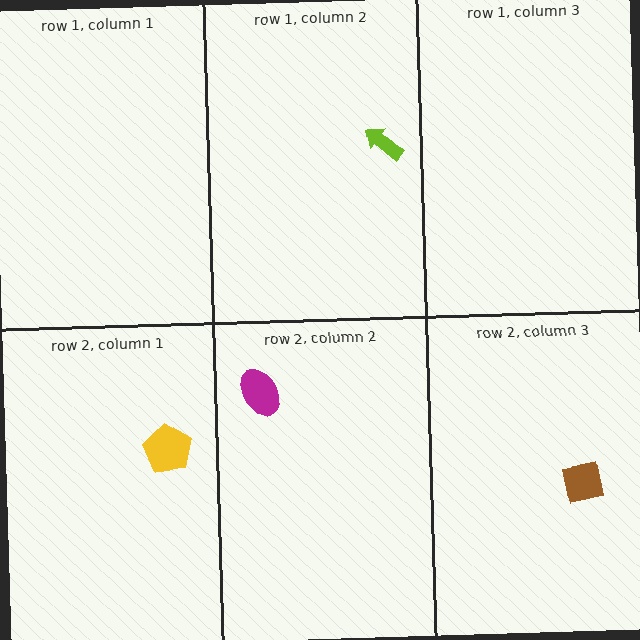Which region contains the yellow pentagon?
The row 2, column 1 region.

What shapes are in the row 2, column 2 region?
The magenta ellipse.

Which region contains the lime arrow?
The row 1, column 2 region.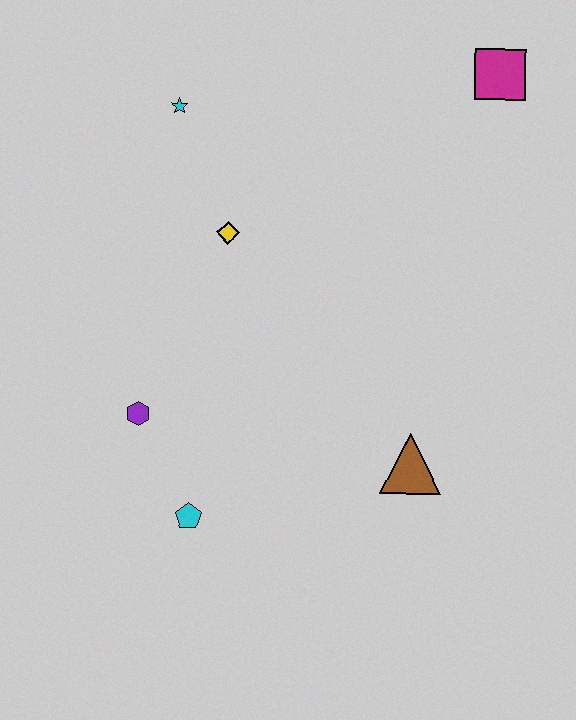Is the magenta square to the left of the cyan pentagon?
No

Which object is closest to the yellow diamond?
The cyan star is closest to the yellow diamond.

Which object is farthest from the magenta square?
The cyan pentagon is farthest from the magenta square.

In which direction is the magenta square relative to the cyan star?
The magenta square is to the right of the cyan star.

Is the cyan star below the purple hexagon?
No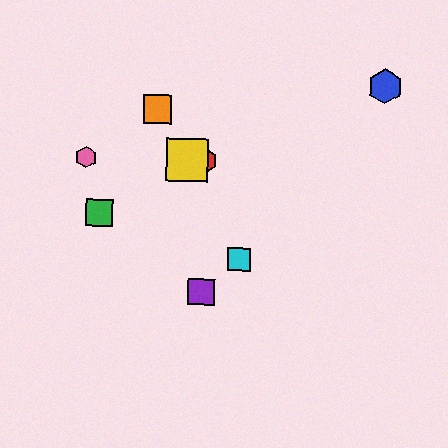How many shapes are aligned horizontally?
3 shapes (the red hexagon, the yellow square, the pink hexagon) are aligned horizontally.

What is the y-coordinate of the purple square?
The purple square is at y≈292.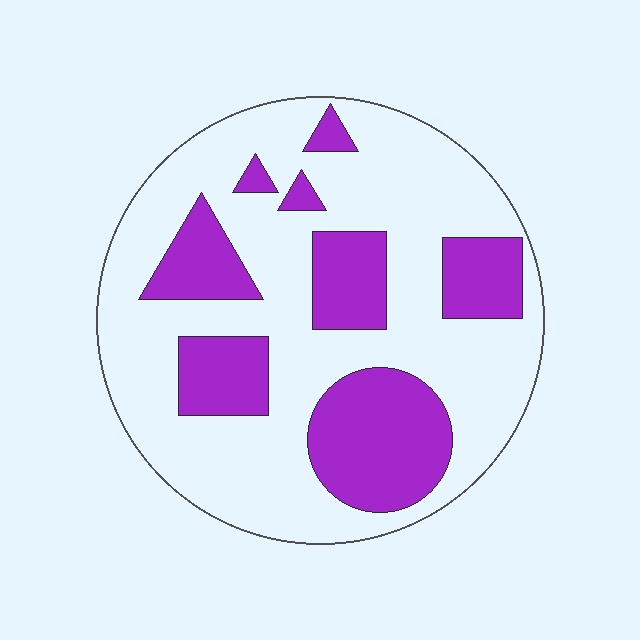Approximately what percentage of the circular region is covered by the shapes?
Approximately 30%.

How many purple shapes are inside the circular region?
8.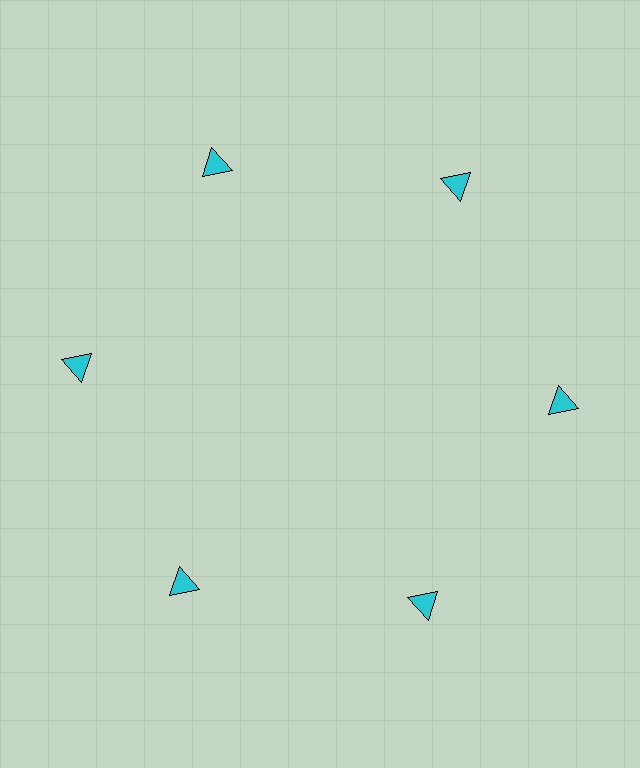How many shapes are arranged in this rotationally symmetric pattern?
There are 6 shapes, arranged in 6 groups of 1.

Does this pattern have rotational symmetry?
Yes, this pattern has 6-fold rotational symmetry. It looks the same after rotating 60 degrees around the center.